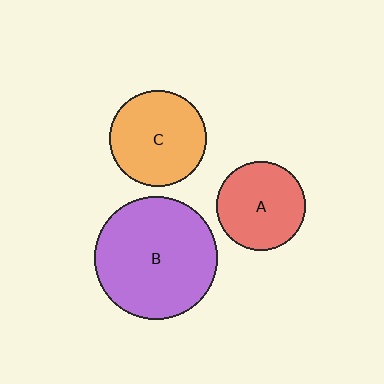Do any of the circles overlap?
No, none of the circles overlap.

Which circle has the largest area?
Circle B (purple).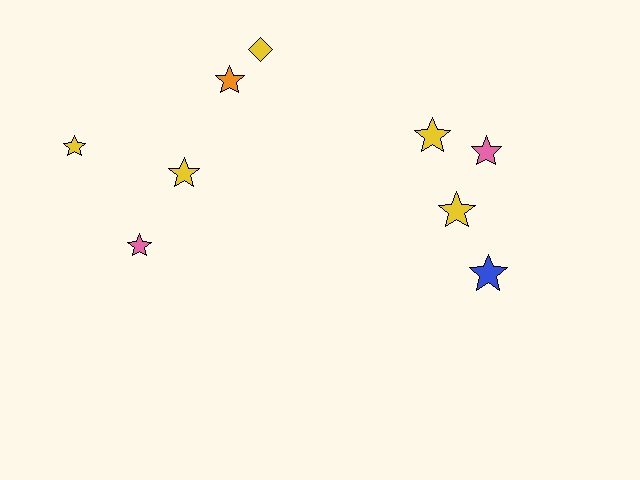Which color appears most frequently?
Yellow, with 5 objects.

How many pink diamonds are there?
There are no pink diamonds.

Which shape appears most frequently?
Star, with 8 objects.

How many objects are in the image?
There are 9 objects.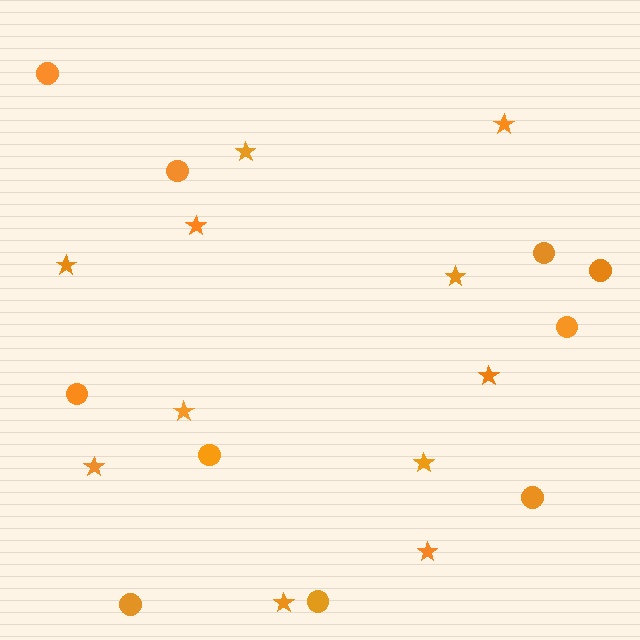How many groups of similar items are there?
There are 2 groups: one group of stars (11) and one group of circles (10).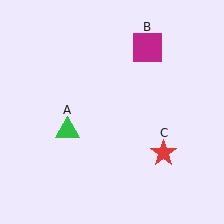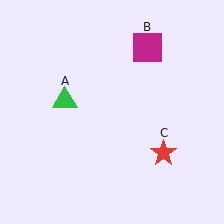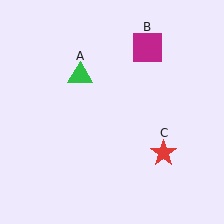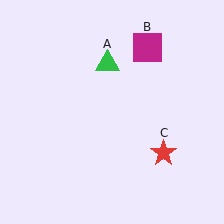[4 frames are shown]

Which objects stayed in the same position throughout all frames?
Magenta square (object B) and red star (object C) remained stationary.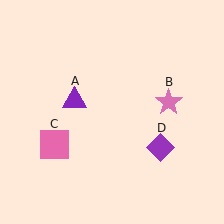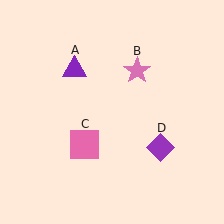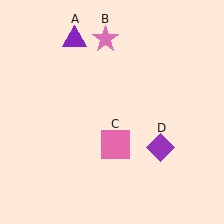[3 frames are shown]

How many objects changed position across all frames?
3 objects changed position: purple triangle (object A), pink star (object B), pink square (object C).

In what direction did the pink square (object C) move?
The pink square (object C) moved right.